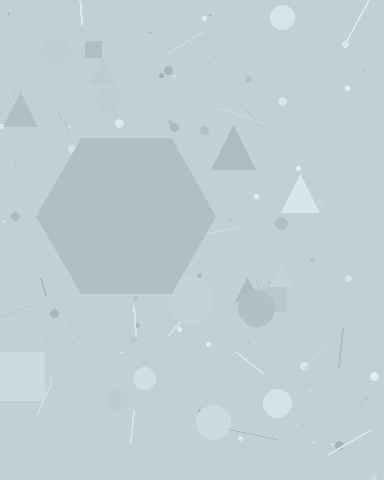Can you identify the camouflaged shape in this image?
The camouflaged shape is a hexagon.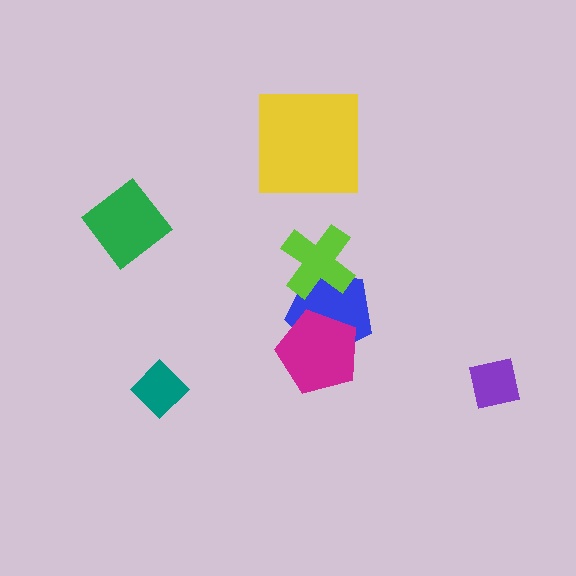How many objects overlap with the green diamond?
0 objects overlap with the green diamond.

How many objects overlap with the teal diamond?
0 objects overlap with the teal diamond.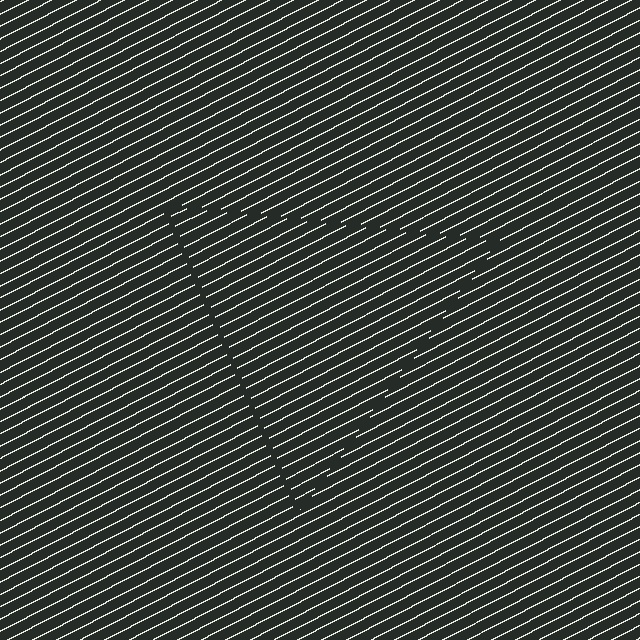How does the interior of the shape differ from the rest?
The interior of the shape contains the same grating, shifted by half a period — the contour is defined by the phase discontinuity where line-ends from the inner and outer gratings abut.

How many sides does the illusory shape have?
3 sides — the line-ends trace a triangle.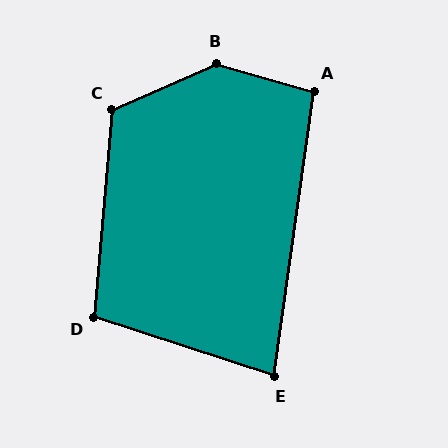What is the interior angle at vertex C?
Approximately 119 degrees (obtuse).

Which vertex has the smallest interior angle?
E, at approximately 80 degrees.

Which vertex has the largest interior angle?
B, at approximately 141 degrees.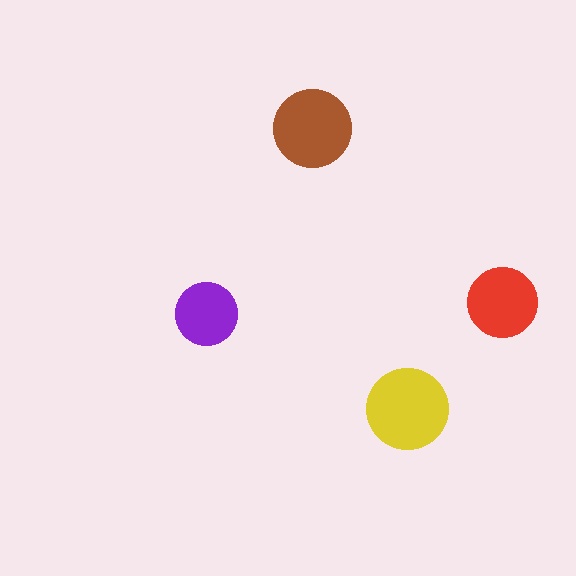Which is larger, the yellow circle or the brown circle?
The yellow one.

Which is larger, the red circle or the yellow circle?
The yellow one.